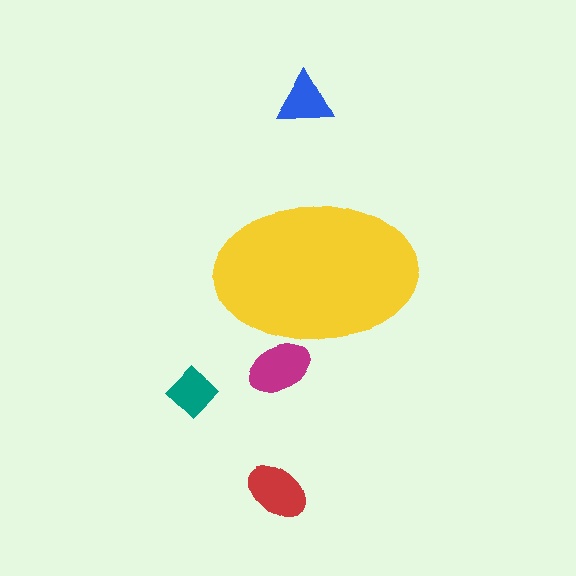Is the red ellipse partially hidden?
No, the red ellipse is fully visible.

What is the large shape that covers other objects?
A yellow ellipse.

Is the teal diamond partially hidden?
No, the teal diamond is fully visible.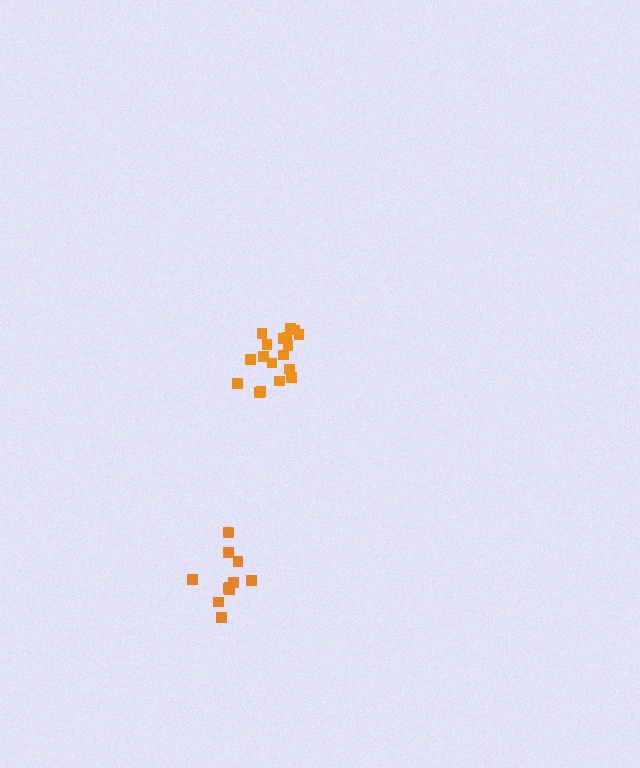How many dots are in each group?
Group 1: 12 dots, Group 2: 18 dots (30 total).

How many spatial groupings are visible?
There are 2 spatial groupings.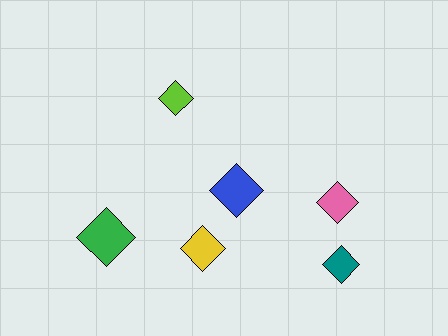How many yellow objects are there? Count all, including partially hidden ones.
There is 1 yellow object.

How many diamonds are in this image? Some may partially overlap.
There are 6 diamonds.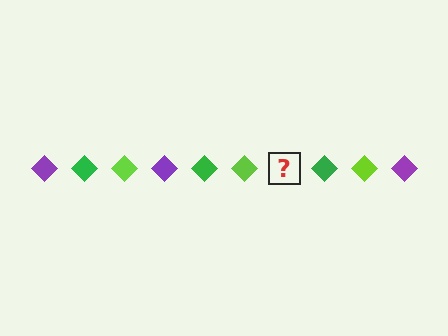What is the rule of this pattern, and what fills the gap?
The rule is that the pattern cycles through purple, green, lime diamonds. The gap should be filled with a purple diamond.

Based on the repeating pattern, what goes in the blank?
The blank should be a purple diamond.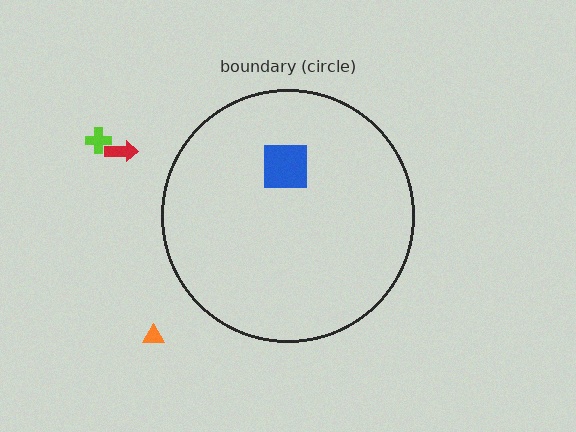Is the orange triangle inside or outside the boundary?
Outside.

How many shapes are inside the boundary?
1 inside, 3 outside.